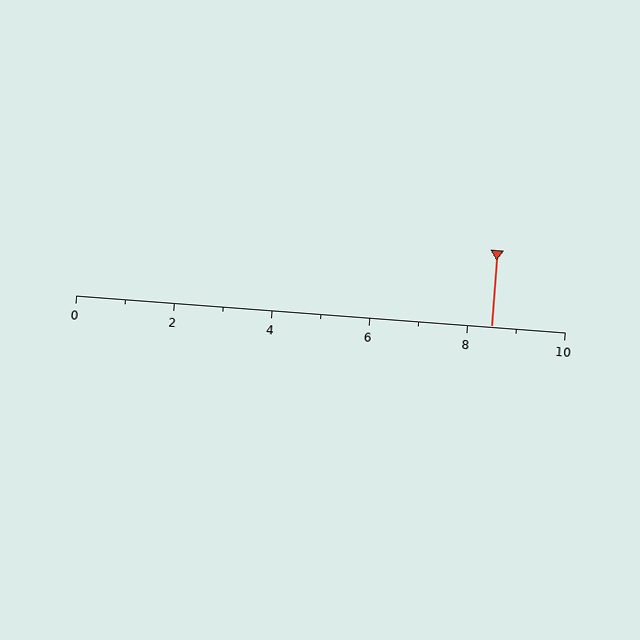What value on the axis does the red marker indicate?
The marker indicates approximately 8.5.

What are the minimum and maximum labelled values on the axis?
The axis runs from 0 to 10.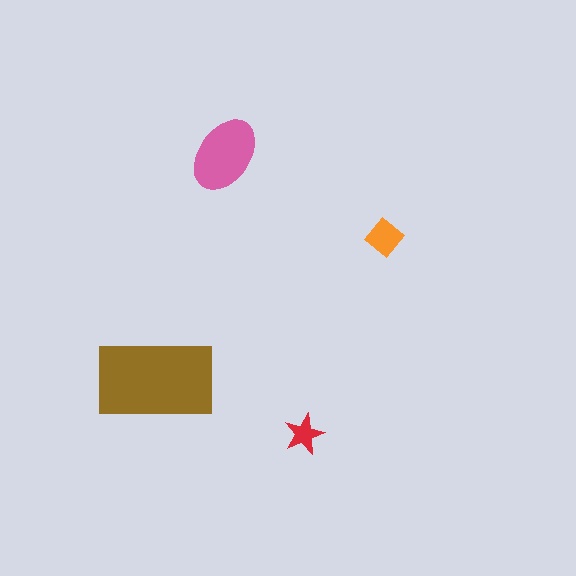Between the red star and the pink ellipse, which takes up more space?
The pink ellipse.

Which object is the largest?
The brown rectangle.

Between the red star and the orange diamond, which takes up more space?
The orange diamond.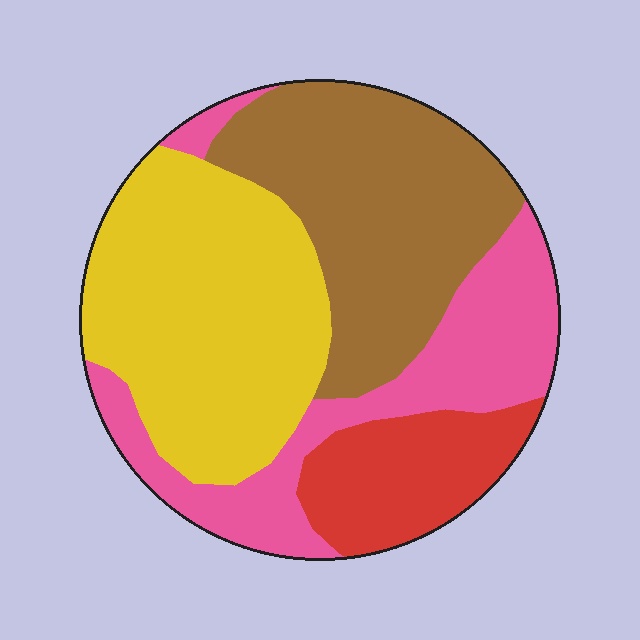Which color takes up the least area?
Red, at roughly 15%.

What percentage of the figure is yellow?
Yellow takes up about one third (1/3) of the figure.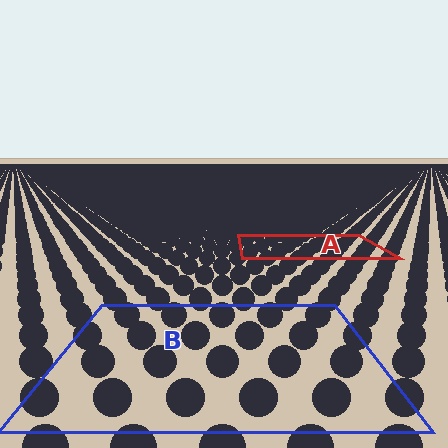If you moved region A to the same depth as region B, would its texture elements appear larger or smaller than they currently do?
They would appear larger. At a closer depth, the same texture elements are projected at a bigger on-screen size.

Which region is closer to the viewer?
Region B is closer. The texture elements there are larger and more spread out.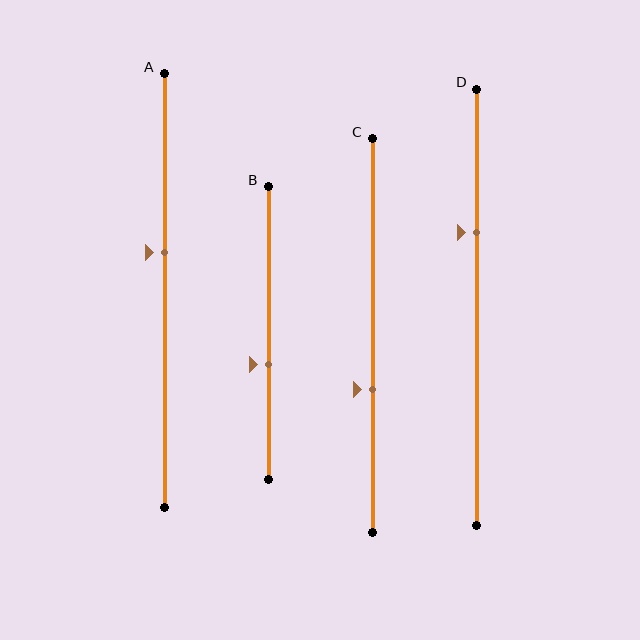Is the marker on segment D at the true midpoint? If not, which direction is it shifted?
No, the marker on segment D is shifted upward by about 17% of the segment length.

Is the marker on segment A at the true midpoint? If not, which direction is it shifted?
No, the marker on segment A is shifted upward by about 9% of the segment length.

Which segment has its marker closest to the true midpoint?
Segment A has its marker closest to the true midpoint.